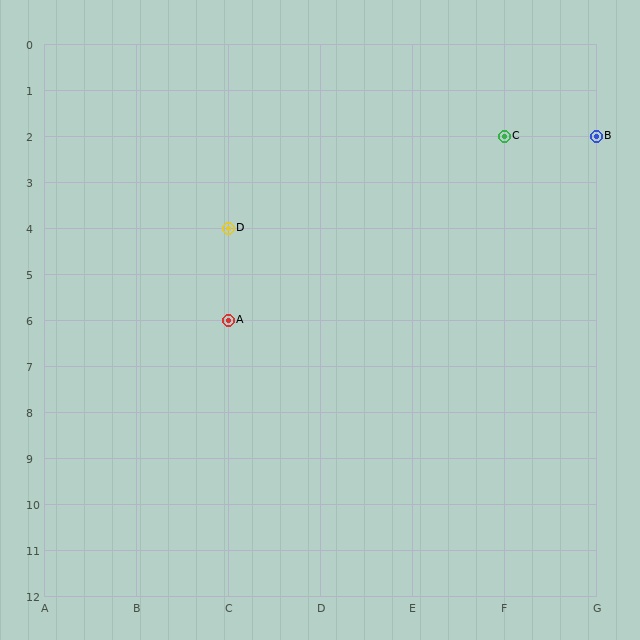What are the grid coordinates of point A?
Point A is at grid coordinates (C, 6).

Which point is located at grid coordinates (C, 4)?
Point D is at (C, 4).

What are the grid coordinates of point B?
Point B is at grid coordinates (G, 2).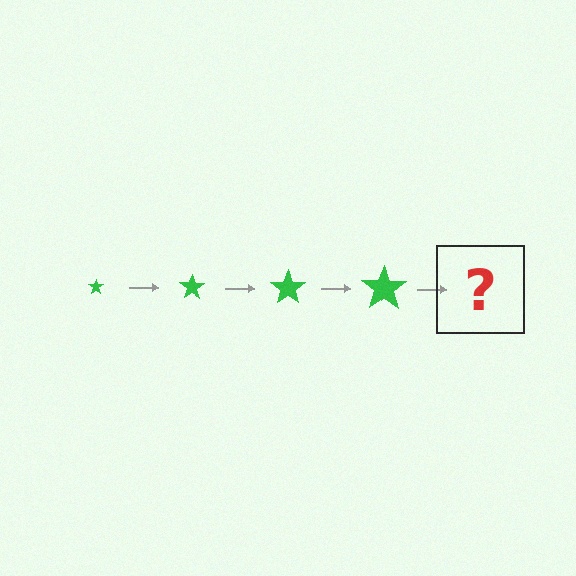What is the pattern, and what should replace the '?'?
The pattern is that the star gets progressively larger each step. The '?' should be a green star, larger than the previous one.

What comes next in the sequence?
The next element should be a green star, larger than the previous one.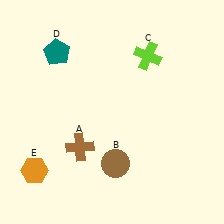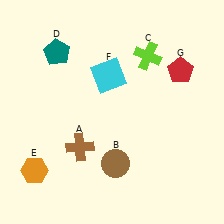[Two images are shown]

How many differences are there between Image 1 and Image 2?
There are 2 differences between the two images.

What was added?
A cyan square (F), a red pentagon (G) were added in Image 2.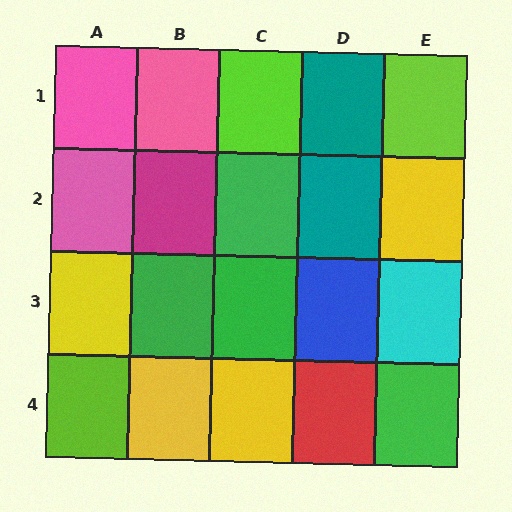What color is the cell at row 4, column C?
Yellow.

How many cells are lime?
3 cells are lime.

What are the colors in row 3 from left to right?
Yellow, green, green, blue, cyan.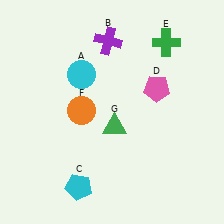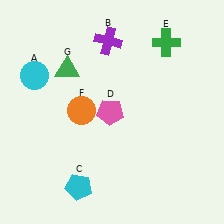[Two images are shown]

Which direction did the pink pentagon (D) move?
The pink pentagon (D) moved left.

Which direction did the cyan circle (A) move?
The cyan circle (A) moved left.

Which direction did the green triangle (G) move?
The green triangle (G) moved up.